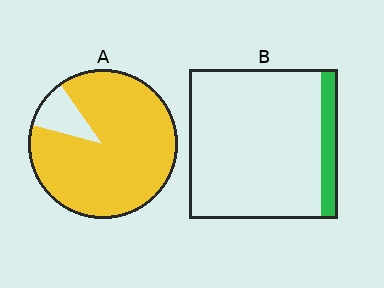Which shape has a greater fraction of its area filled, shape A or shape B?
Shape A.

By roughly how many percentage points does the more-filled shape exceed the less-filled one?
By roughly 80 percentage points (A over B).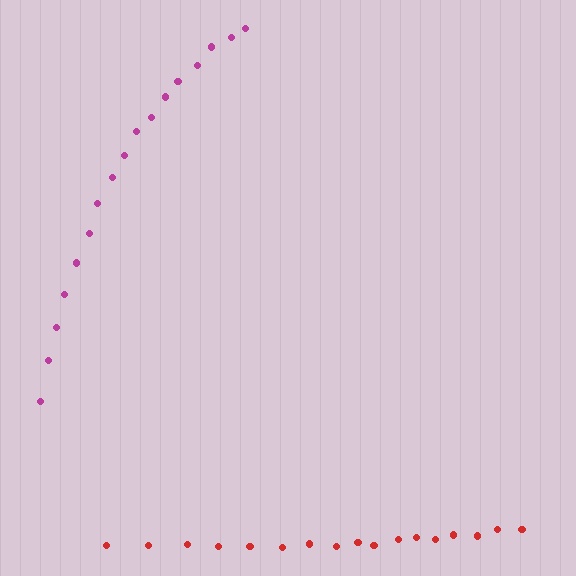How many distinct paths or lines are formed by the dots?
There are 2 distinct paths.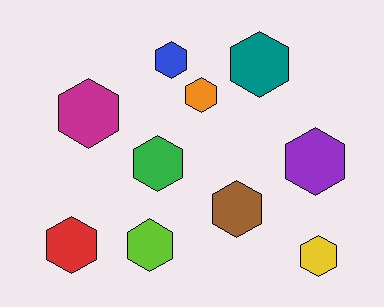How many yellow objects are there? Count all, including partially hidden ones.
There is 1 yellow object.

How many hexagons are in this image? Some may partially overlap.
There are 10 hexagons.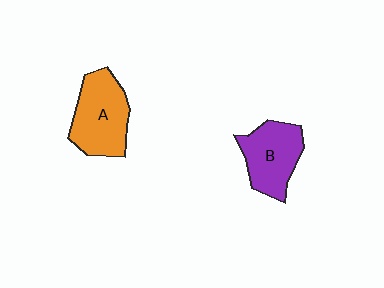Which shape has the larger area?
Shape A (orange).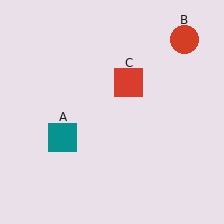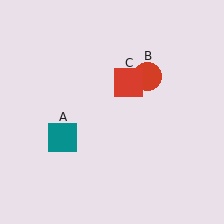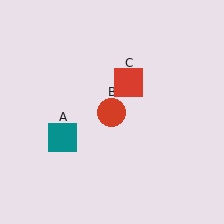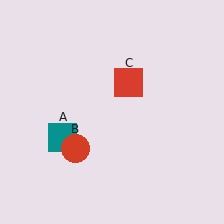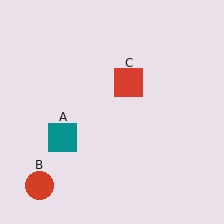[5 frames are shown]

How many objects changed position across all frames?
1 object changed position: red circle (object B).